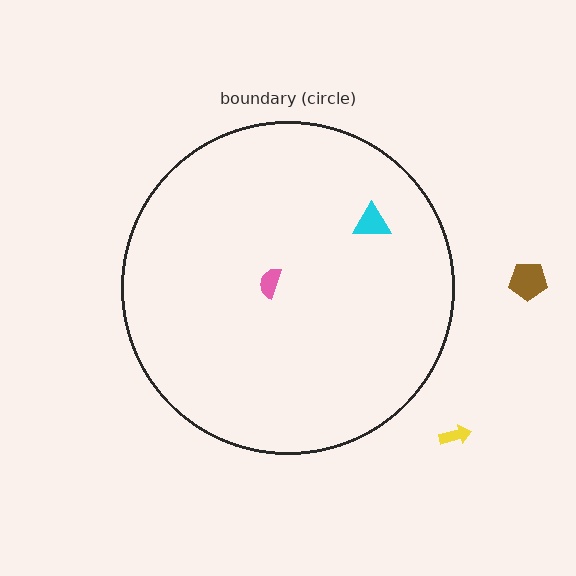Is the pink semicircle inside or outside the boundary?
Inside.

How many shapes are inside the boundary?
2 inside, 2 outside.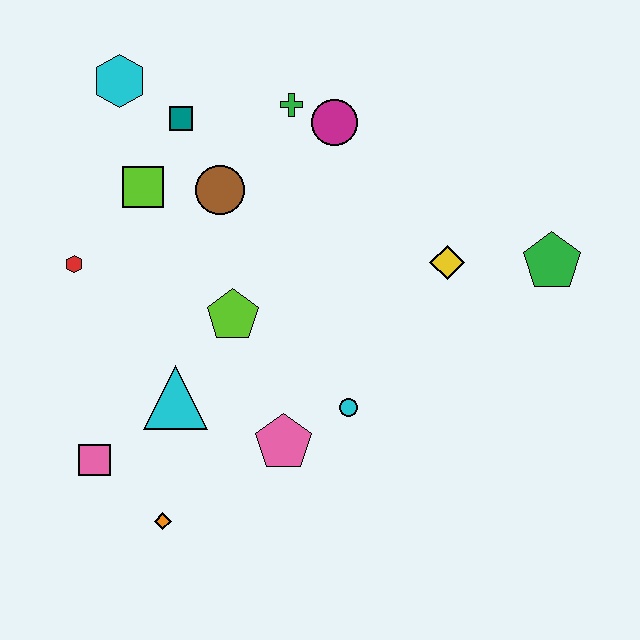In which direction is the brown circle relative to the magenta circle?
The brown circle is to the left of the magenta circle.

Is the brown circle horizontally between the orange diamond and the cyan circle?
Yes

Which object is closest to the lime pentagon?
The cyan triangle is closest to the lime pentagon.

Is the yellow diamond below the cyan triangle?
No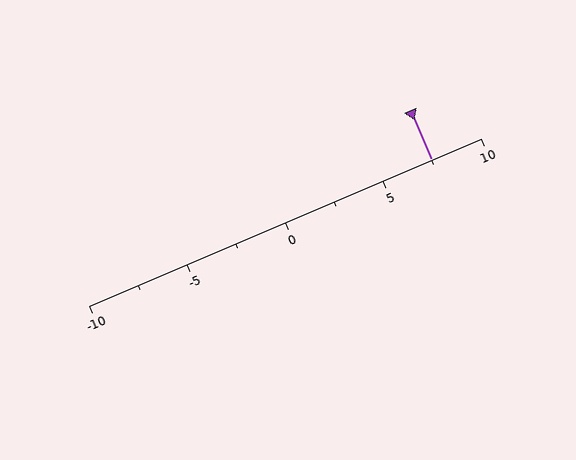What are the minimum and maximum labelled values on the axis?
The axis runs from -10 to 10.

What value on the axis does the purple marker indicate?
The marker indicates approximately 7.5.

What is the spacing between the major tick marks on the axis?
The major ticks are spaced 5 apart.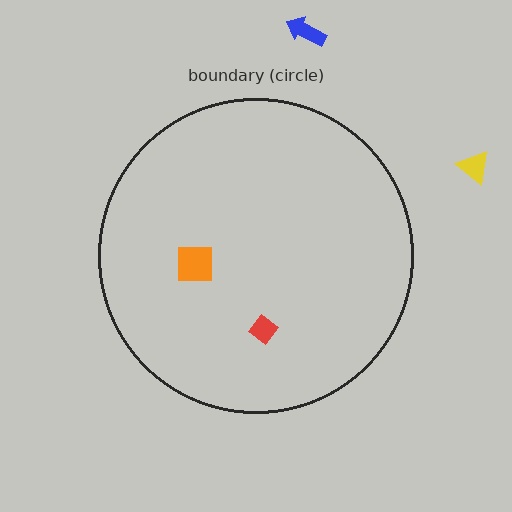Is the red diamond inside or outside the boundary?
Inside.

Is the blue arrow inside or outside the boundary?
Outside.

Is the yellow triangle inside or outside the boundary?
Outside.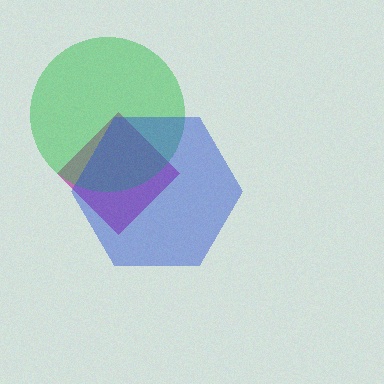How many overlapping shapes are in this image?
There are 3 overlapping shapes in the image.